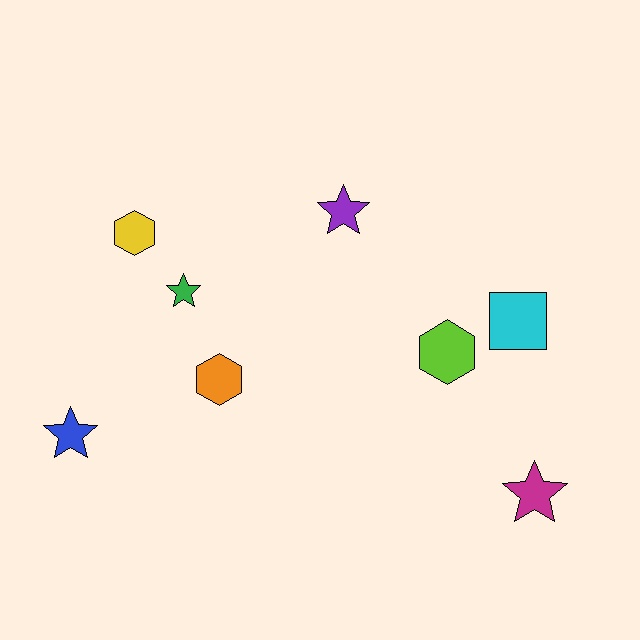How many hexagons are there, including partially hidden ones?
There are 3 hexagons.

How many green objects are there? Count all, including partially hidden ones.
There is 1 green object.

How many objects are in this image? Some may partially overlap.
There are 8 objects.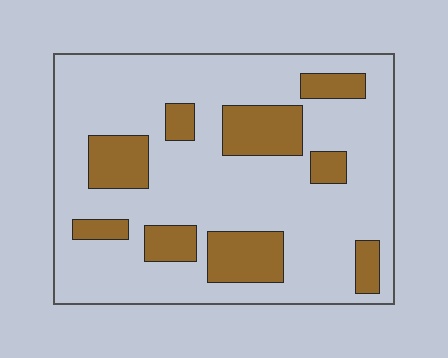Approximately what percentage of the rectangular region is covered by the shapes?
Approximately 25%.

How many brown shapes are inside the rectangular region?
9.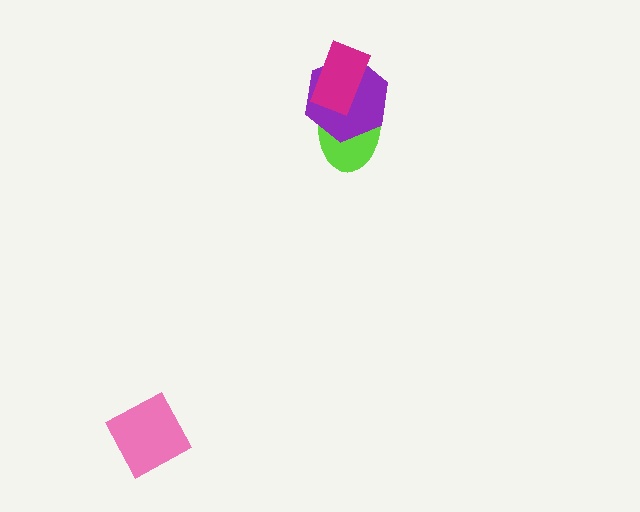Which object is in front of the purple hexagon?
The magenta rectangle is in front of the purple hexagon.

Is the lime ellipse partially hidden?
Yes, it is partially covered by another shape.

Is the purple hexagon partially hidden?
Yes, it is partially covered by another shape.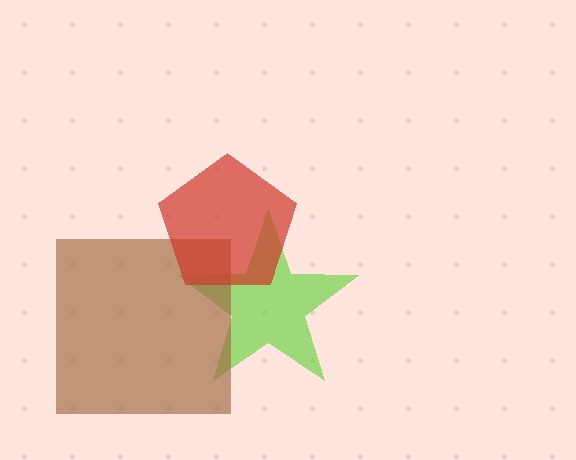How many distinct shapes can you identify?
There are 3 distinct shapes: a lime star, a brown square, a red pentagon.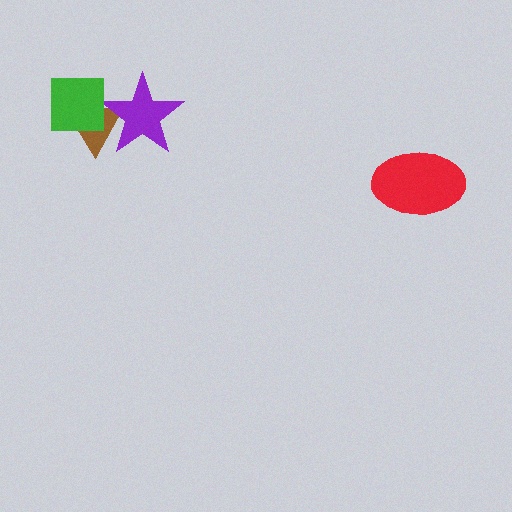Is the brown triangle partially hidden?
Yes, it is partially covered by another shape.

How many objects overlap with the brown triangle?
2 objects overlap with the brown triangle.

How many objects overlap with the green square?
1 object overlaps with the green square.